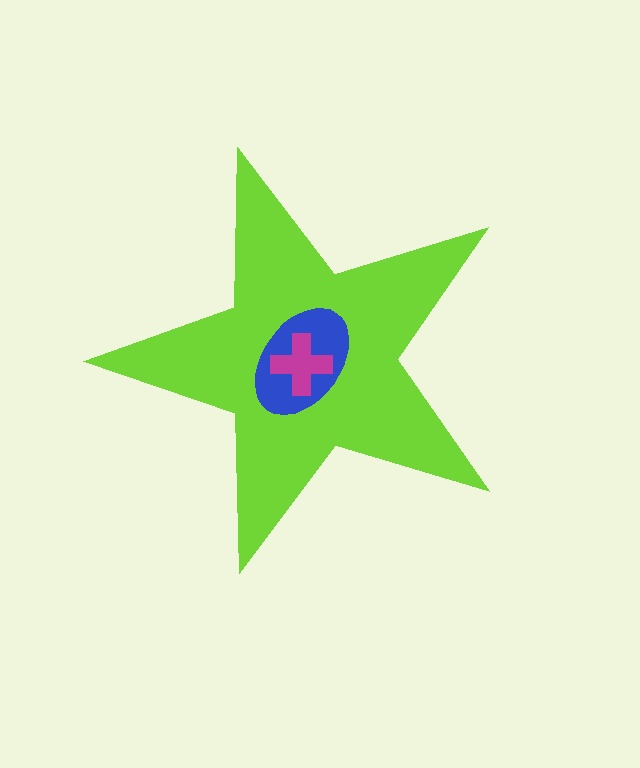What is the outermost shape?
The lime star.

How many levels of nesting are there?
3.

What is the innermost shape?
The magenta cross.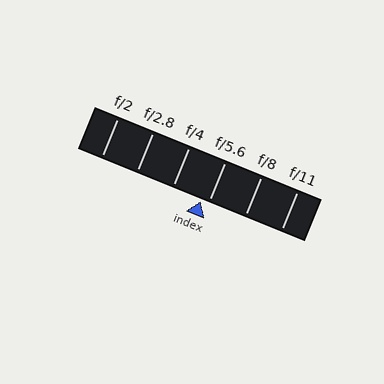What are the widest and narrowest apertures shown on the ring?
The widest aperture shown is f/2 and the narrowest is f/11.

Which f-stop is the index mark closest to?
The index mark is closest to f/5.6.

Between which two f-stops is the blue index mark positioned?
The index mark is between f/4 and f/5.6.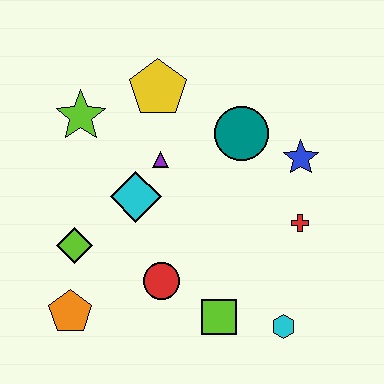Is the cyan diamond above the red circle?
Yes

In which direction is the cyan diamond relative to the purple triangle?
The cyan diamond is below the purple triangle.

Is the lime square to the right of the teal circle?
No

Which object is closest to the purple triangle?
The cyan diamond is closest to the purple triangle.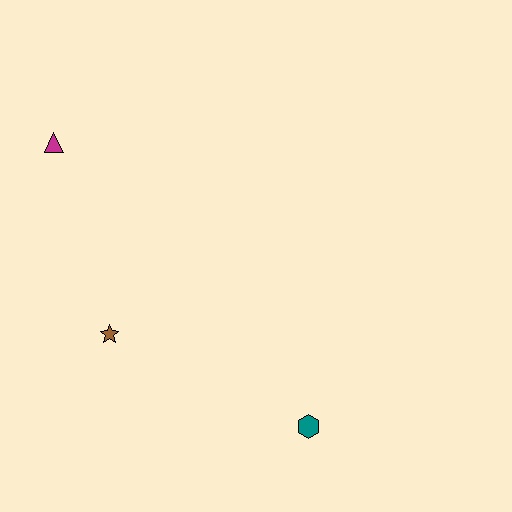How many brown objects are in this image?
There is 1 brown object.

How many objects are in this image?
There are 3 objects.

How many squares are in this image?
There are no squares.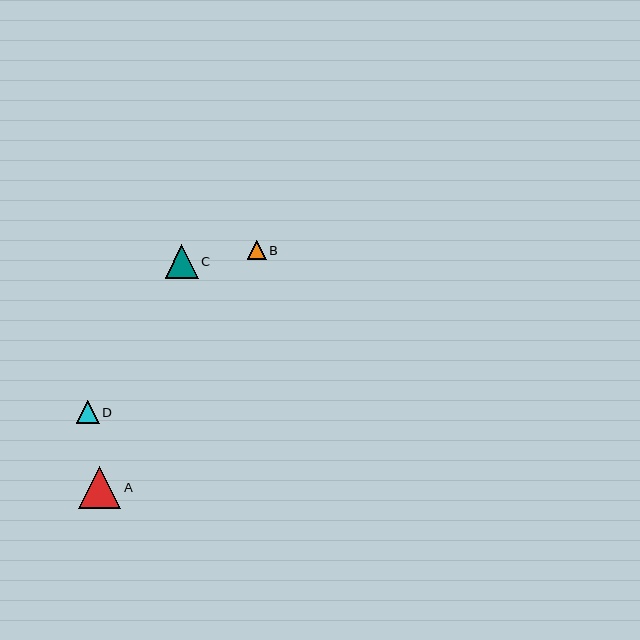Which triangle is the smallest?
Triangle B is the smallest with a size of approximately 19 pixels.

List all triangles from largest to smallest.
From largest to smallest: A, C, D, B.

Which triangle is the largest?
Triangle A is the largest with a size of approximately 42 pixels.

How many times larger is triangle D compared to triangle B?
Triangle D is approximately 1.2 times the size of triangle B.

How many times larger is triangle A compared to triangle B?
Triangle A is approximately 2.2 times the size of triangle B.